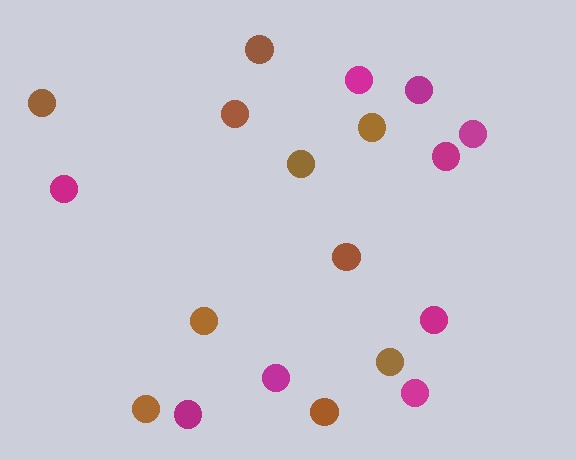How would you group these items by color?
There are 2 groups: one group of magenta circles (9) and one group of brown circles (10).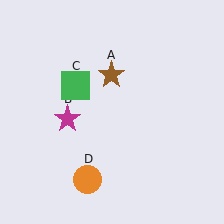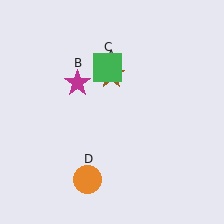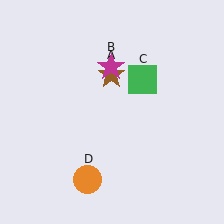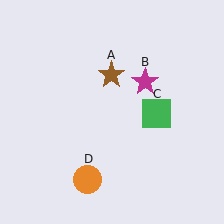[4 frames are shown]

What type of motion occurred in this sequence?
The magenta star (object B), green square (object C) rotated clockwise around the center of the scene.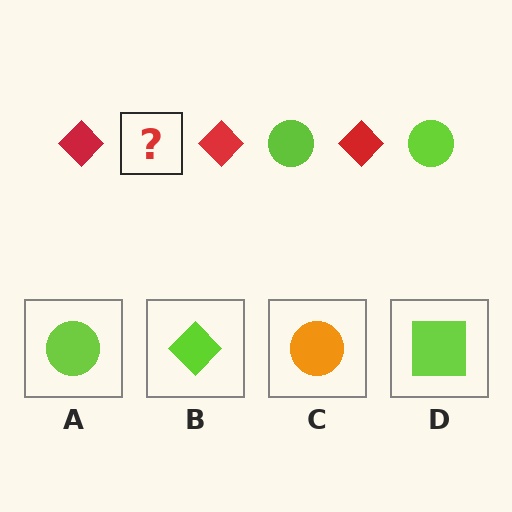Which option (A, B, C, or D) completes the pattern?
A.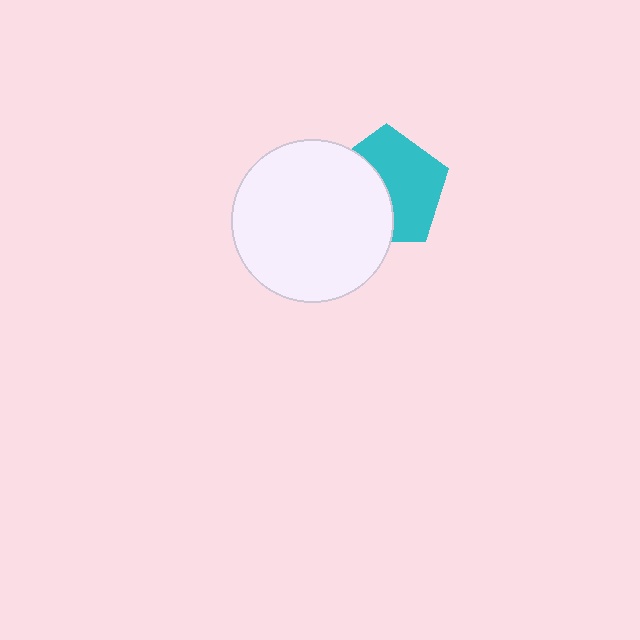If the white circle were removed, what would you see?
You would see the complete cyan pentagon.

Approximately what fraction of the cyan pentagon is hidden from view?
Roughly 43% of the cyan pentagon is hidden behind the white circle.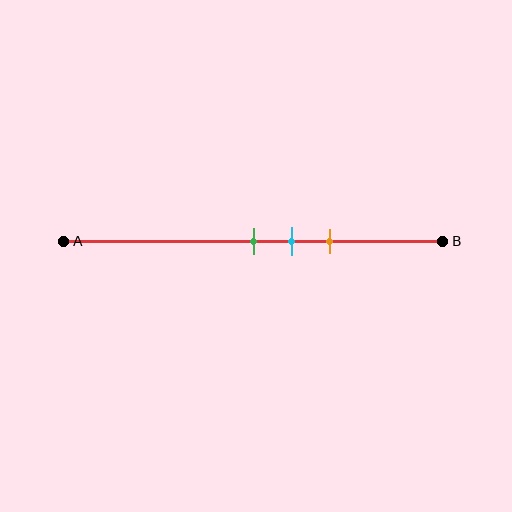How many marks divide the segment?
There are 3 marks dividing the segment.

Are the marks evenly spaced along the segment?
Yes, the marks are approximately evenly spaced.